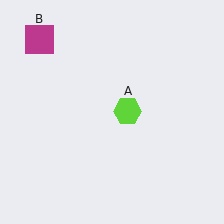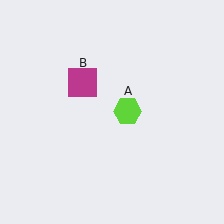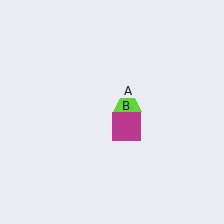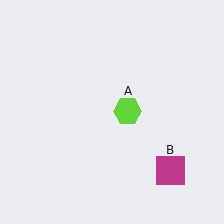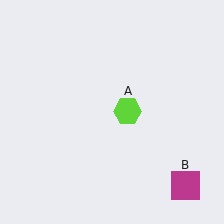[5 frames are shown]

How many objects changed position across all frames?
1 object changed position: magenta square (object B).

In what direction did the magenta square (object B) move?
The magenta square (object B) moved down and to the right.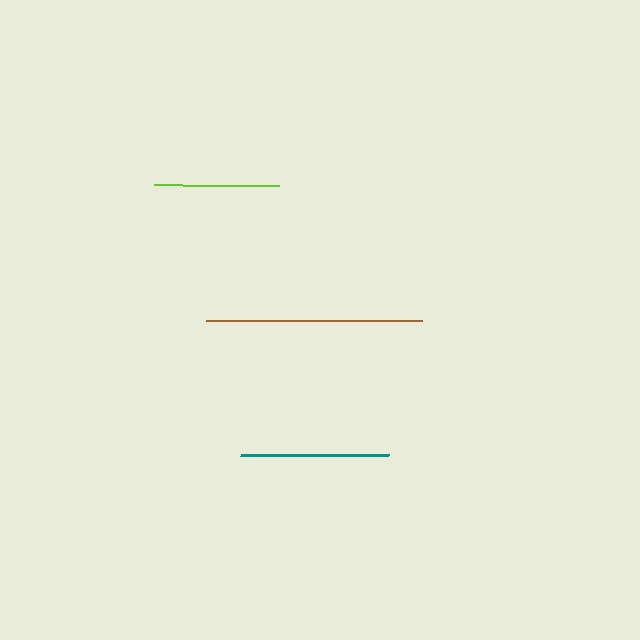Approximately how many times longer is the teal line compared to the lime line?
The teal line is approximately 1.2 times the length of the lime line.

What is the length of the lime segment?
The lime segment is approximately 125 pixels long.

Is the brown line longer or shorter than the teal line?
The brown line is longer than the teal line.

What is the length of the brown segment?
The brown segment is approximately 215 pixels long.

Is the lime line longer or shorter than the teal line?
The teal line is longer than the lime line.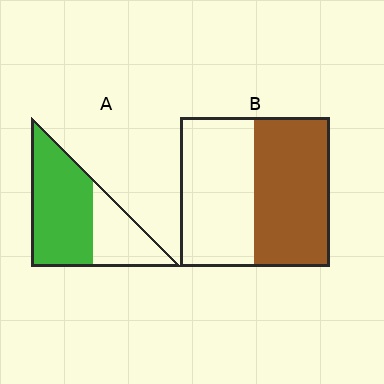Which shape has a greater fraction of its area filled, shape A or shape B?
Shape A.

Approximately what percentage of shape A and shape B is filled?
A is approximately 65% and B is approximately 50%.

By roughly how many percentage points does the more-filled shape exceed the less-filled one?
By roughly 15 percentage points (A over B).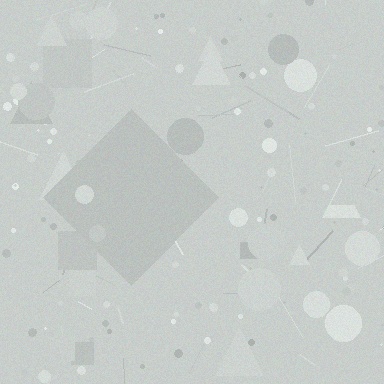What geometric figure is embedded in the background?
A diamond is embedded in the background.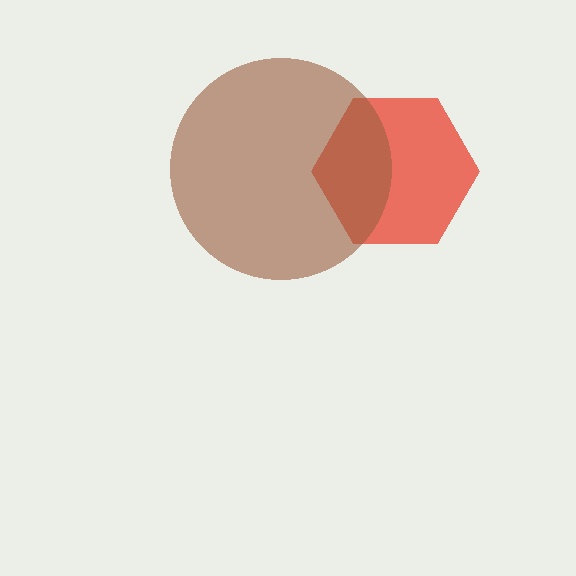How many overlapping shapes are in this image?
There are 2 overlapping shapes in the image.